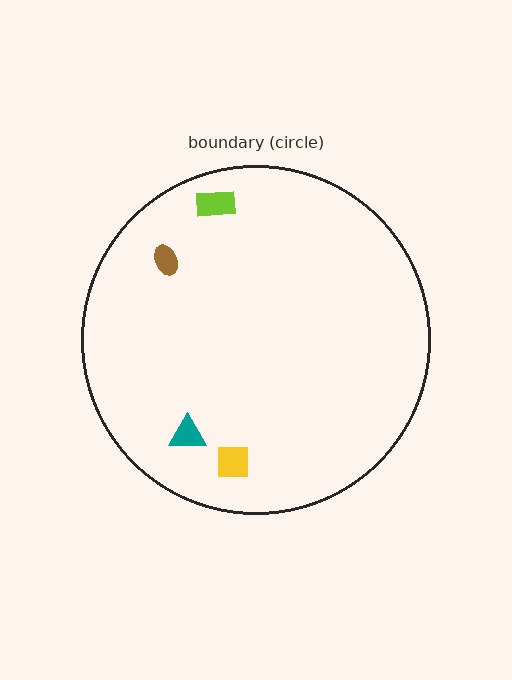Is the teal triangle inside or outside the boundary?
Inside.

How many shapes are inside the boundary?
4 inside, 0 outside.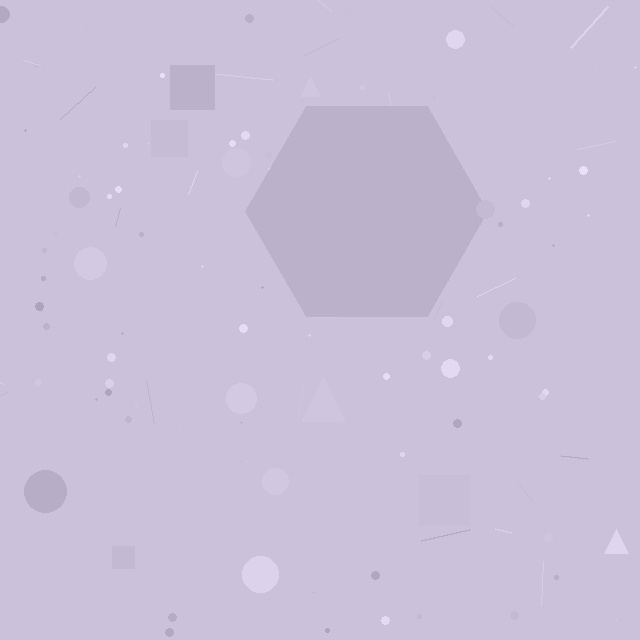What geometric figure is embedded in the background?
A hexagon is embedded in the background.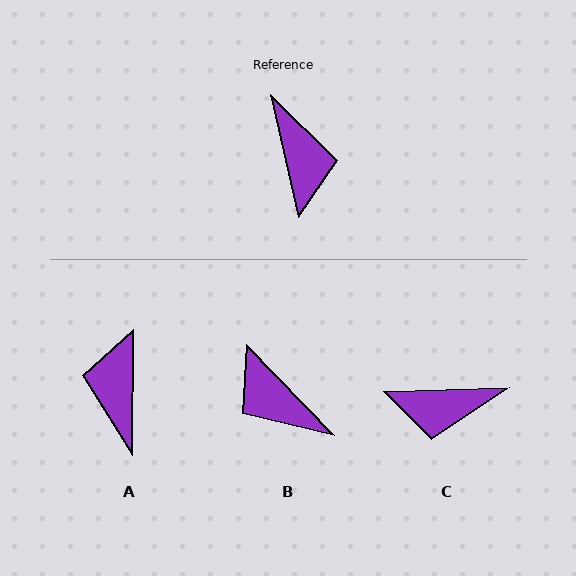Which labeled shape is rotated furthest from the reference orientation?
A, about 167 degrees away.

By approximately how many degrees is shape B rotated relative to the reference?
Approximately 149 degrees clockwise.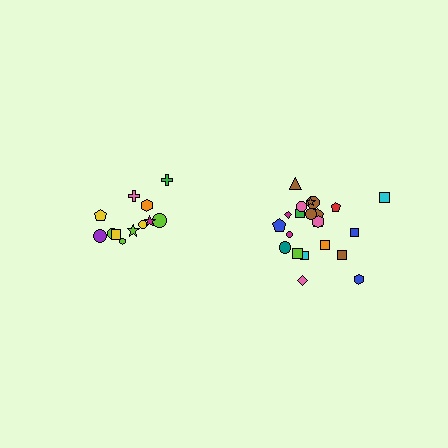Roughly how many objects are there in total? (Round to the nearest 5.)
Roughly 35 objects in total.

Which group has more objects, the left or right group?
The right group.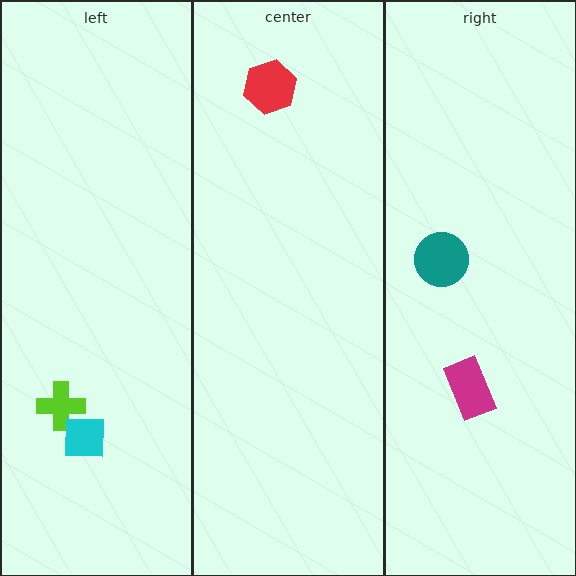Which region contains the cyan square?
The left region.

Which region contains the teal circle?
The right region.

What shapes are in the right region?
The magenta rectangle, the teal circle.